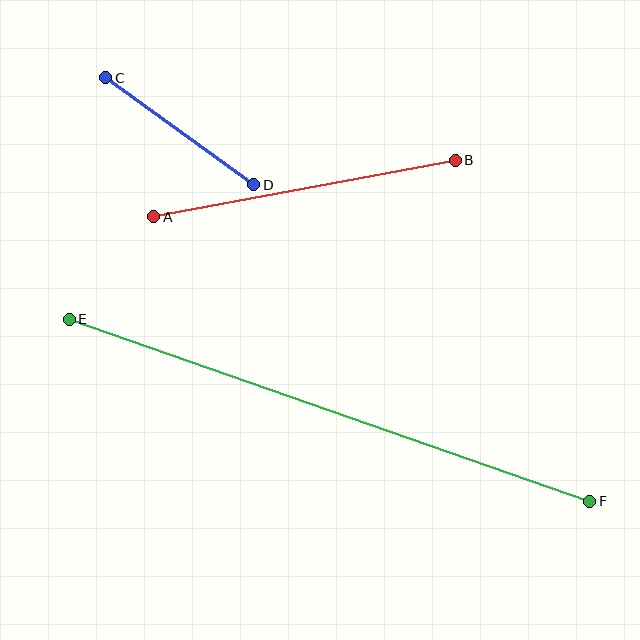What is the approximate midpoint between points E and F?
The midpoint is at approximately (329, 410) pixels.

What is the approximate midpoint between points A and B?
The midpoint is at approximately (304, 189) pixels.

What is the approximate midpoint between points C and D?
The midpoint is at approximately (180, 131) pixels.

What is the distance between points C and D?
The distance is approximately 183 pixels.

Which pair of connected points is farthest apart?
Points E and F are farthest apart.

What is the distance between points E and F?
The distance is approximately 551 pixels.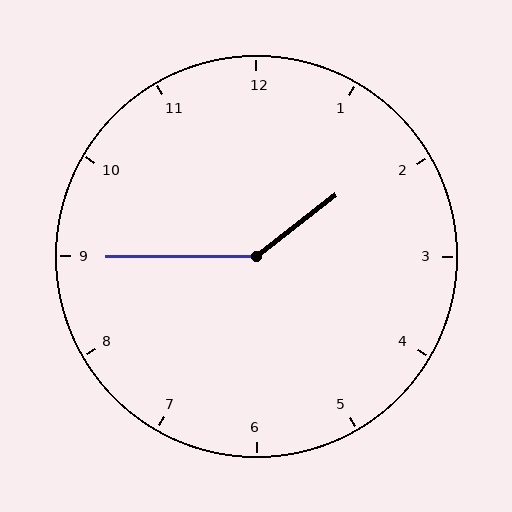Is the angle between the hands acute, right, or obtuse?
It is obtuse.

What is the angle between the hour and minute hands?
Approximately 142 degrees.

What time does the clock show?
1:45.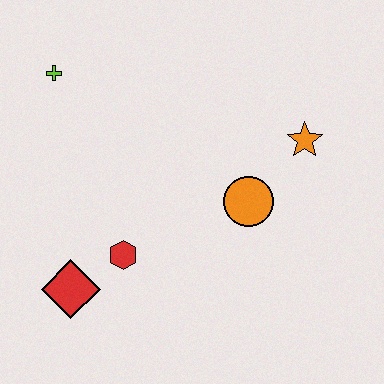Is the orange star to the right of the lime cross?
Yes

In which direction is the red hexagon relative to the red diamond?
The red hexagon is to the right of the red diamond.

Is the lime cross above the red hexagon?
Yes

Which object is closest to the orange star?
The orange circle is closest to the orange star.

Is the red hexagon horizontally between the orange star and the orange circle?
No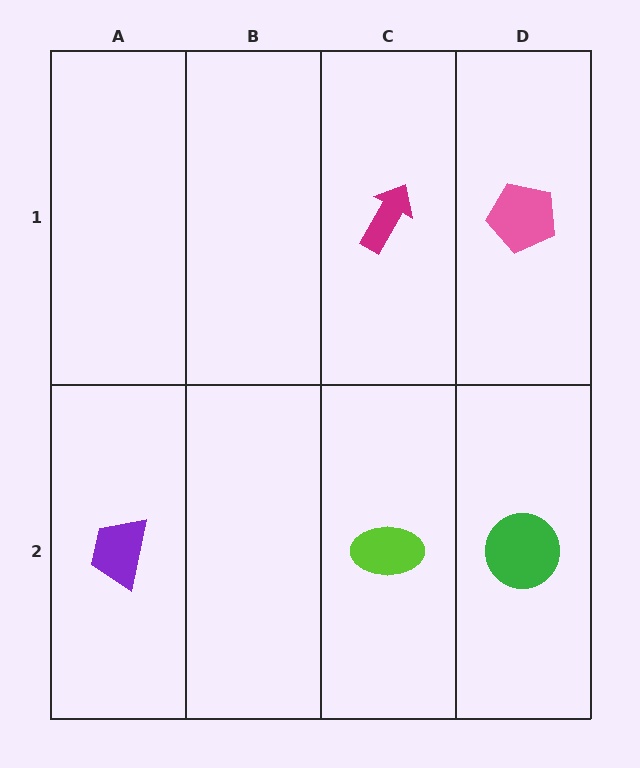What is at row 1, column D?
A pink pentagon.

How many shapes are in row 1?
2 shapes.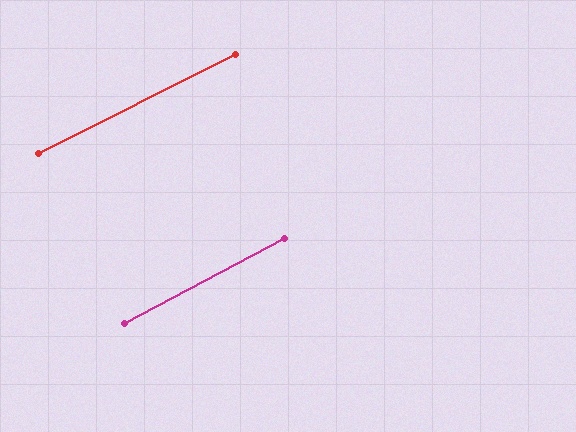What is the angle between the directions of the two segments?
Approximately 1 degree.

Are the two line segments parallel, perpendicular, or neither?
Parallel — their directions differ by only 1.2°.